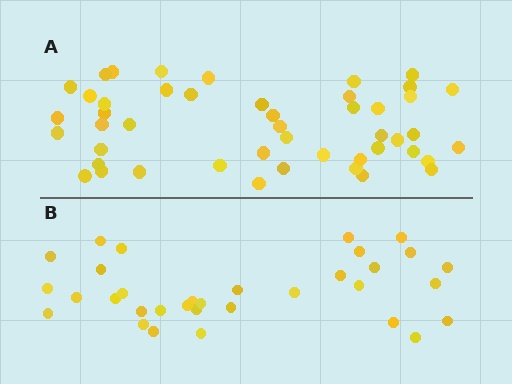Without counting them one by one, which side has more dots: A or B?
Region A (the top region) has more dots.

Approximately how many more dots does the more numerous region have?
Region A has approximately 15 more dots than region B.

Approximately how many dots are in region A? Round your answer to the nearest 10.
About 50 dots. (The exact count is 47, which rounds to 50.)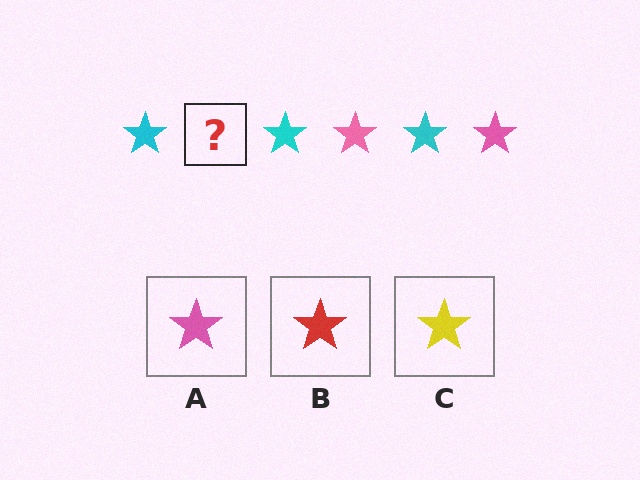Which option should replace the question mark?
Option A.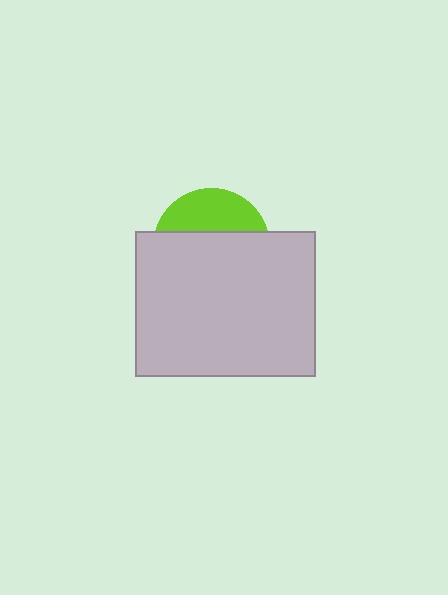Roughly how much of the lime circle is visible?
A small part of it is visible (roughly 34%).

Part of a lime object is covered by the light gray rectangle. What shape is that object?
It is a circle.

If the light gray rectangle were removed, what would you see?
You would see the complete lime circle.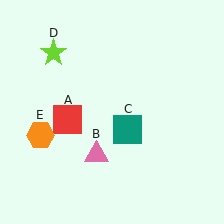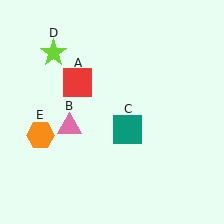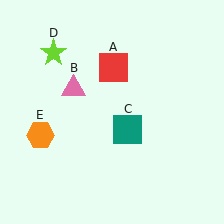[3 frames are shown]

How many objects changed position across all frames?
2 objects changed position: red square (object A), pink triangle (object B).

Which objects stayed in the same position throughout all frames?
Teal square (object C) and lime star (object D) and orange hexagon (object E) remained stationary.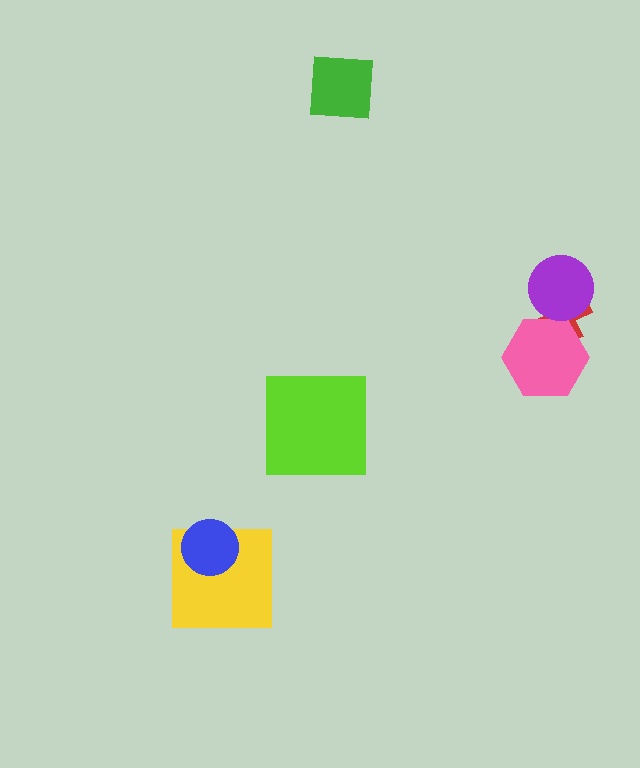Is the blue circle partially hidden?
No, no other shape covers it.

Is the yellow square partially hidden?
Yes, it is partially covered by another shape.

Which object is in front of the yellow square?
The blue circle is in front of the yellow square.